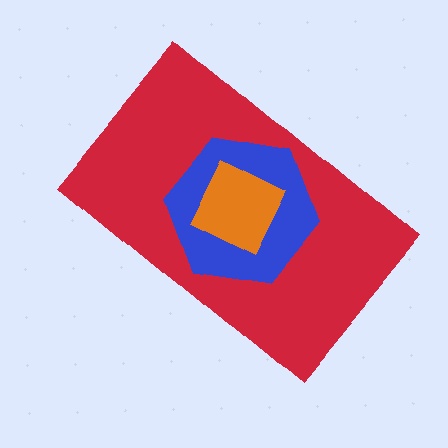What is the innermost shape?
The orange square.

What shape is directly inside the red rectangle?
The blue hexagon.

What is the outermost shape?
The red rectangle.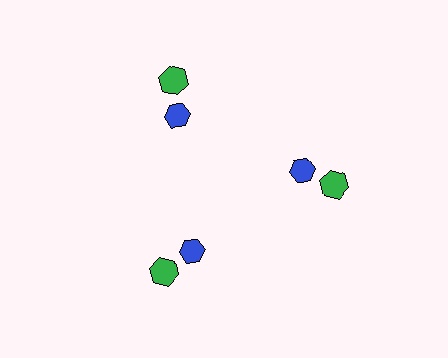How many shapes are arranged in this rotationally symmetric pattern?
There are 6 shapes, arranged in 3 groups of 2.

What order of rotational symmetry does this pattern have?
This pattern has 3-fold rotational symmetry.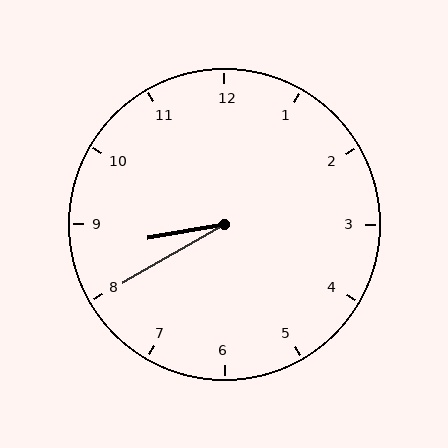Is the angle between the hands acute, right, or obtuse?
It is acute.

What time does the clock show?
8:40.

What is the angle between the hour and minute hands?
Approximately 20 degrees.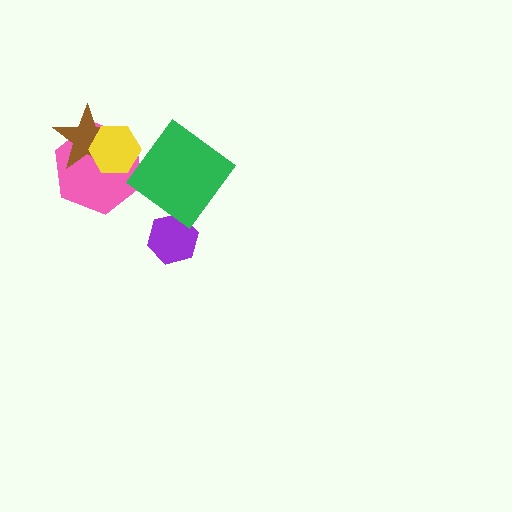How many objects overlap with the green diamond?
0 objects overlap with the green diamond.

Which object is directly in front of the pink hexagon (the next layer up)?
The brown star is directly in front of the pink hexagon.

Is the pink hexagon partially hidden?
Yes, it is partially covered by another shape.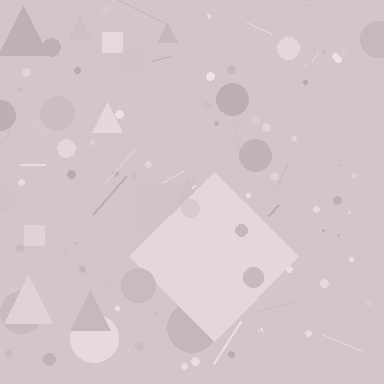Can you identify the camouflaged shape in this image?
The camouflaged shape is a diamond.